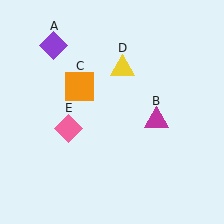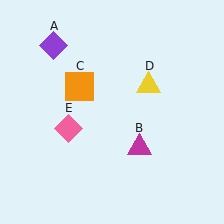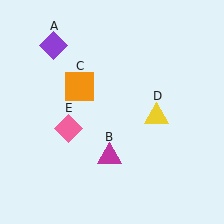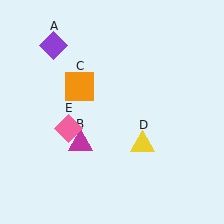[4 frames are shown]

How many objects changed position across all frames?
2 objects changed position: magenta triangle (object B), yellow triangle (object D).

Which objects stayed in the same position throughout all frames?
Purple diamond (object A) and orange square (object C) and pink diamond (object E) remained stationary.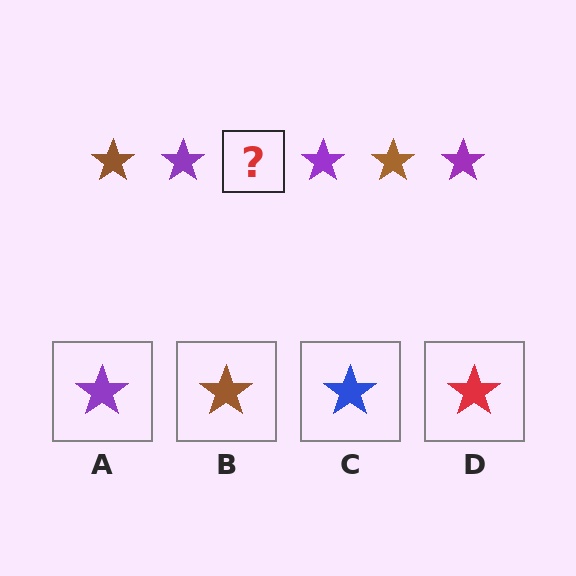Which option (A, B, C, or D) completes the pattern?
B.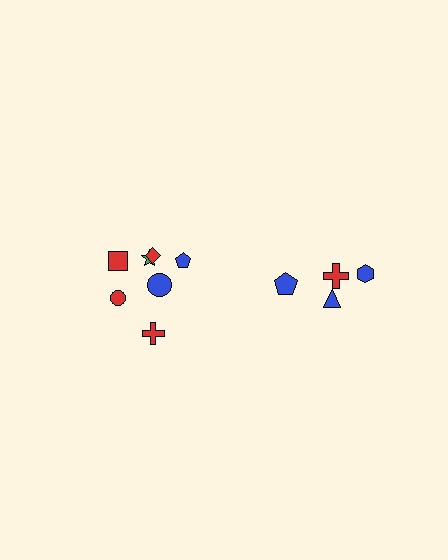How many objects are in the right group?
There are 4 objects.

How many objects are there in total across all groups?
There are 11 objects.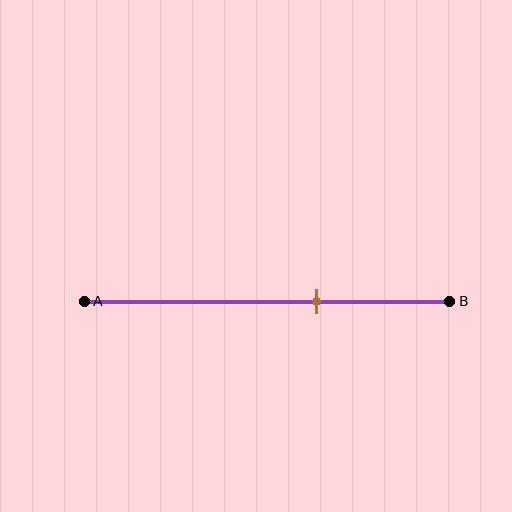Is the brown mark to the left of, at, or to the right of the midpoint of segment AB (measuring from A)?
The brown mark is to the right of the midpoint of segment AB.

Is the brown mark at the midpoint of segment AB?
No, the mark is at about 65% from A, not at the 50% midpoint.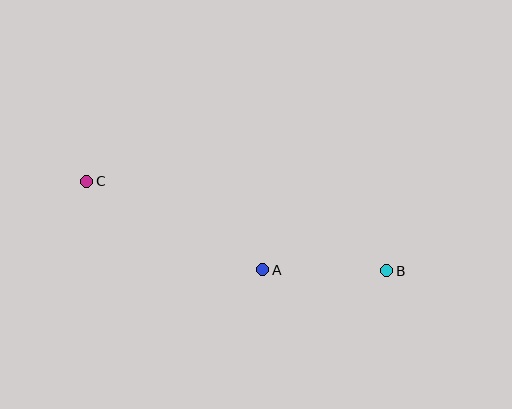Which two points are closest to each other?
Points A and B are closest to each other.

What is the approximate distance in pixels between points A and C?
The distance between A and C is approximately 197 pixels.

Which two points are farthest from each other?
Points B and C are farthest from each other.